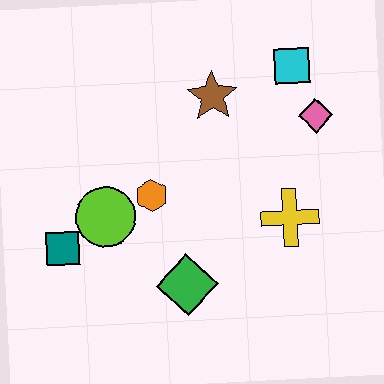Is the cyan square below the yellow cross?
No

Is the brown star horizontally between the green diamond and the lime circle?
No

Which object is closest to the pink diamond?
The cyan square is closest to the pink diamond.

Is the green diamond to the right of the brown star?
No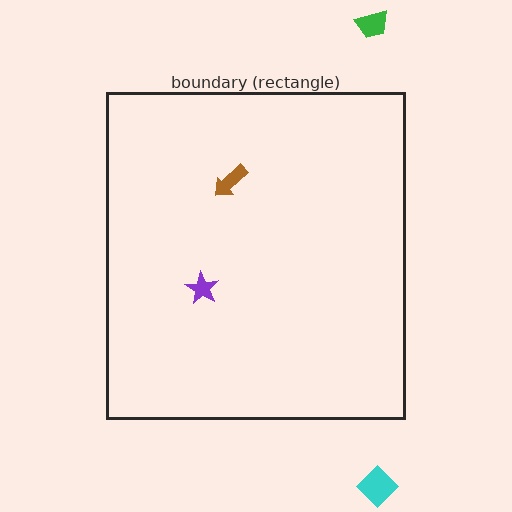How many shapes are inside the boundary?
2 inside, 2 outside.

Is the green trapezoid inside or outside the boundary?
Outside.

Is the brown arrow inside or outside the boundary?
Inside.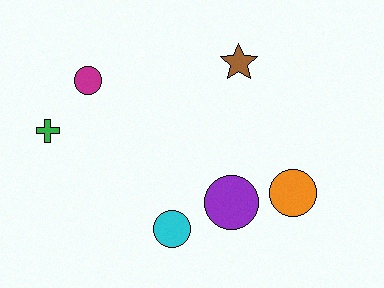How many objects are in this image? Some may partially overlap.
There are 6 objects.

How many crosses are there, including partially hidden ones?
There is 1 cross.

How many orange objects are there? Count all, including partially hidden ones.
There is 1 orange object.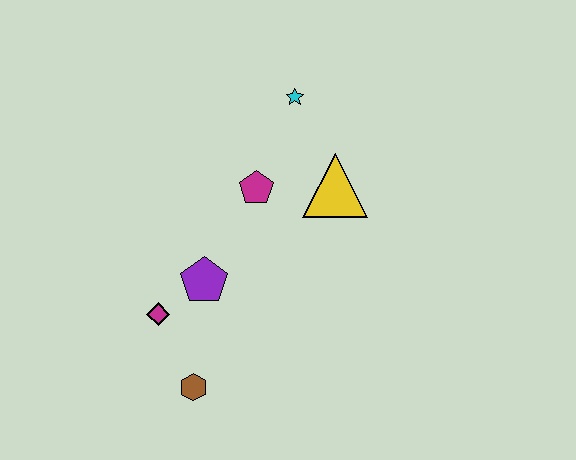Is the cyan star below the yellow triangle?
No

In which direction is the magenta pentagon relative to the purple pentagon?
The magenta pentagon is above the purple pentagon.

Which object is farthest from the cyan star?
The brown hexagon is farthest from the cyan star.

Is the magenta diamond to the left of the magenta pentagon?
Yes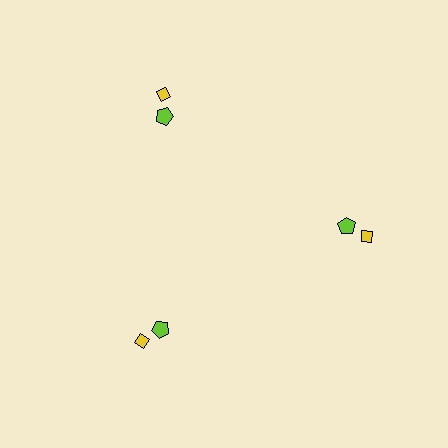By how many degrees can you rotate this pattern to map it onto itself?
The pattern maps onto itself every 120 degrees of rotation.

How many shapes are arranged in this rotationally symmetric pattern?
There are 6 shapes, arranged in 3 groups of 2.